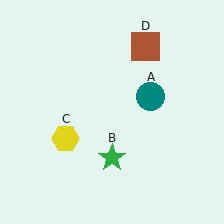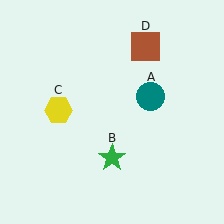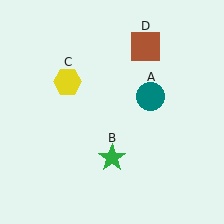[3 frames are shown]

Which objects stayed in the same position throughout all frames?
Teal circle (object A) and green star (object B) and brown square (object D) remained stationary.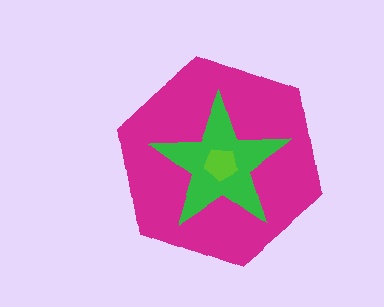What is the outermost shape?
The magenta hexagon.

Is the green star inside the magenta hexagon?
Yes.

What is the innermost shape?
The lime pentagon.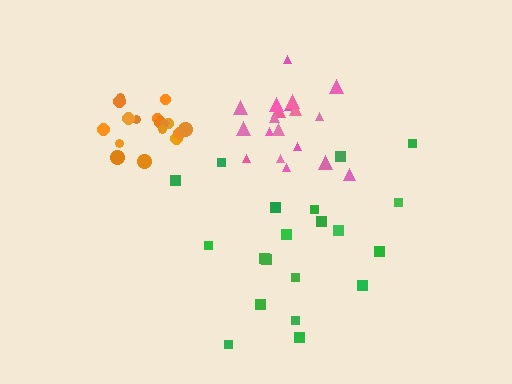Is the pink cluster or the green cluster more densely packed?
Pink.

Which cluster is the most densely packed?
Orange.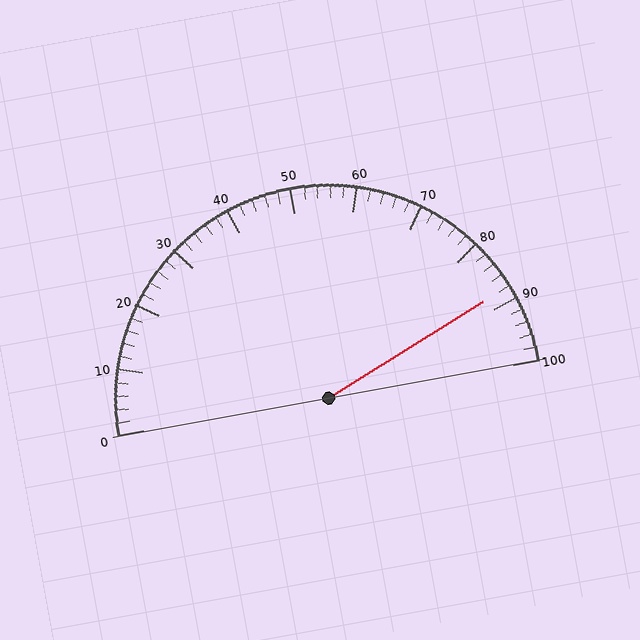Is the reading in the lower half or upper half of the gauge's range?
The reading is in the upper half of the range (0 to 100).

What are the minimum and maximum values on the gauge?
The gauge ranges from 0 to 100.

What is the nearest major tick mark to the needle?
The nearest major tick mark is 90.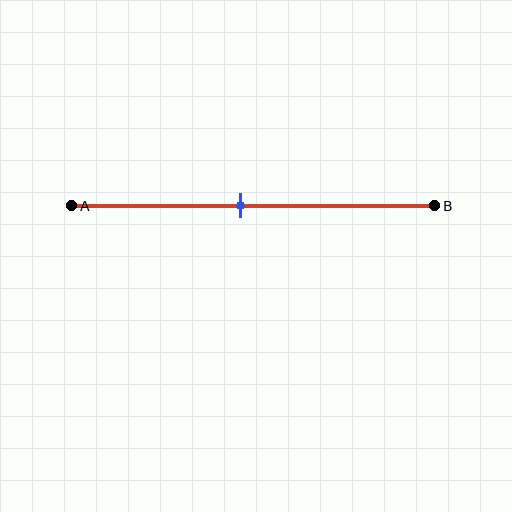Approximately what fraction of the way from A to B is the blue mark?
The blue mark is approximately 45% of the way from A to B.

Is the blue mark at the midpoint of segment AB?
No, the mark is at about 45% from A, not at the 50% midpoint.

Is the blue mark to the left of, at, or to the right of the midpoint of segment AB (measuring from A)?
The blue mark is to the left of the midpoint of segment AB.